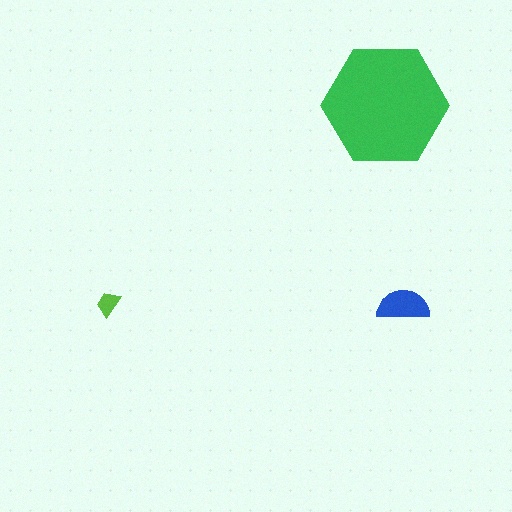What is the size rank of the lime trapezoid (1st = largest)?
3rd.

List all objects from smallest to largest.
The lime trapezoid, the blue semicircle, the green hexagon.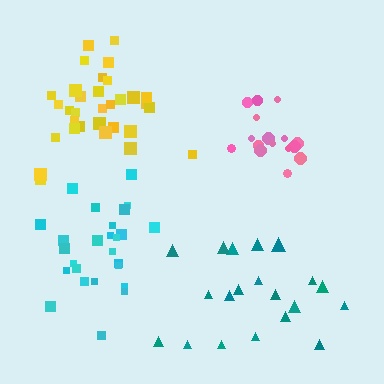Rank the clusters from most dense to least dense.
pink, yellow, cyan, teal.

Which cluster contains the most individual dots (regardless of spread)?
Yellow (33).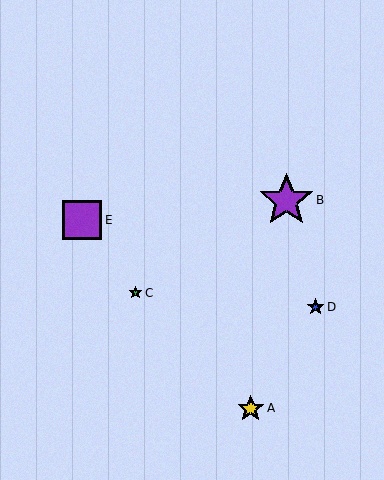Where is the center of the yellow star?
The center of the yellow star is at (251, 408).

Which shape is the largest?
The purple star (labeled B) is the largest.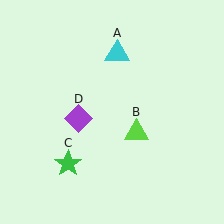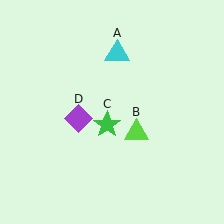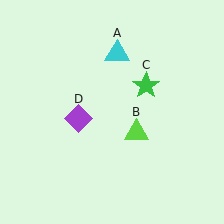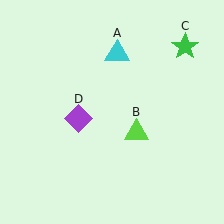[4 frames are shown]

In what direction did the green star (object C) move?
The green star (object C) moved up and to the right.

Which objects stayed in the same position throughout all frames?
Cyan triangle (object A) and lime triangle (object B) and purple diamond (object D) remained stationary.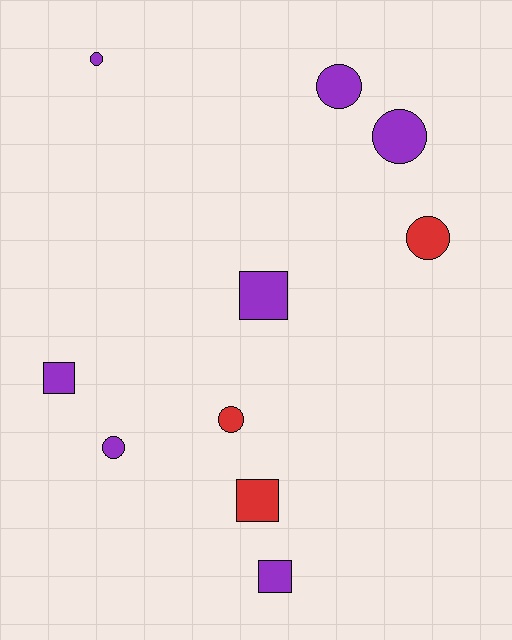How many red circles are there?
There are 2 red circles.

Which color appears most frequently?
Purple, with 7 objects.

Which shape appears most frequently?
Circle, with 6 objects.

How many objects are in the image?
There are 10 objects.